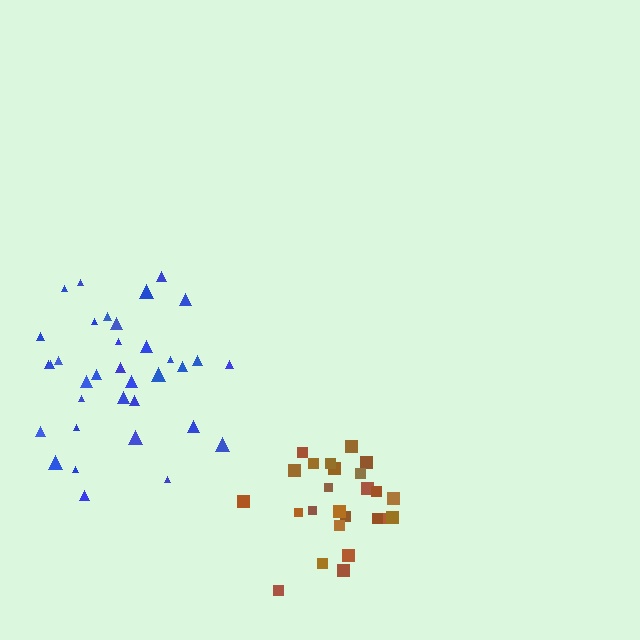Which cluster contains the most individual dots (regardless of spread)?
Blue (35).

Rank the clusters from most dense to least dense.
brown, blue.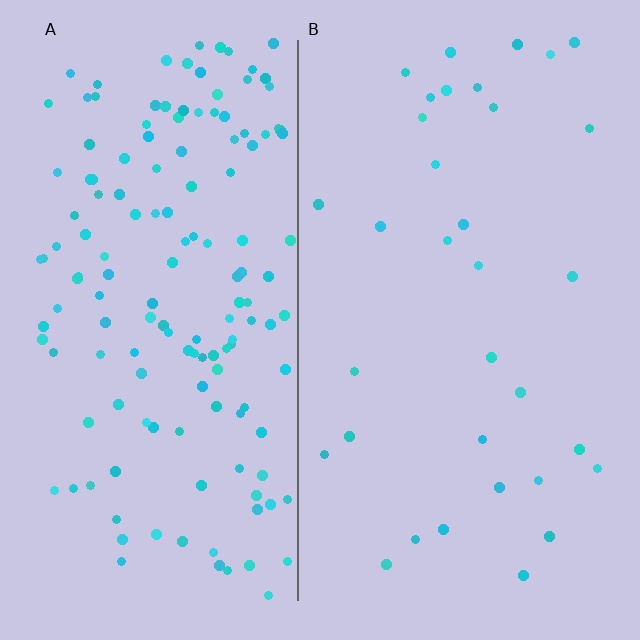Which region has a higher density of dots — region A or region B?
A (the left).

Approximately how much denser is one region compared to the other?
Approximately 4.5× — region A over region B.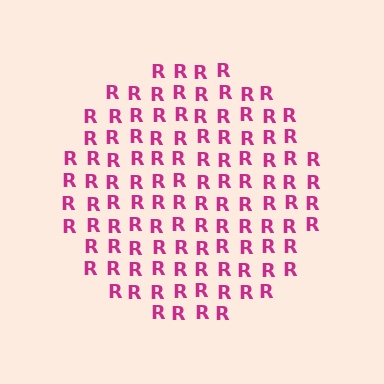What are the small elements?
The small elements are letter R's.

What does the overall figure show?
The overall figure shows a circle.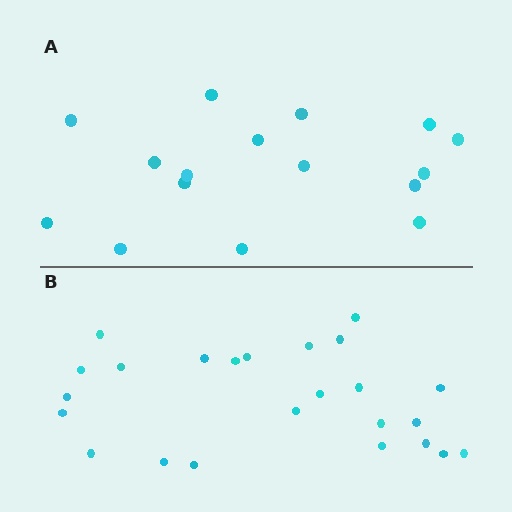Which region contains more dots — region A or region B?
Region B (the bottom region) has more dots.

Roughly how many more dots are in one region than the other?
Region B has roughly 8 or so more dots than region A.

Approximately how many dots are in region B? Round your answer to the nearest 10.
About 20 dots. (The exact count is 24, which rounds to 20.)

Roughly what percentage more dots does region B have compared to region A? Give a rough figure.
About 50% more.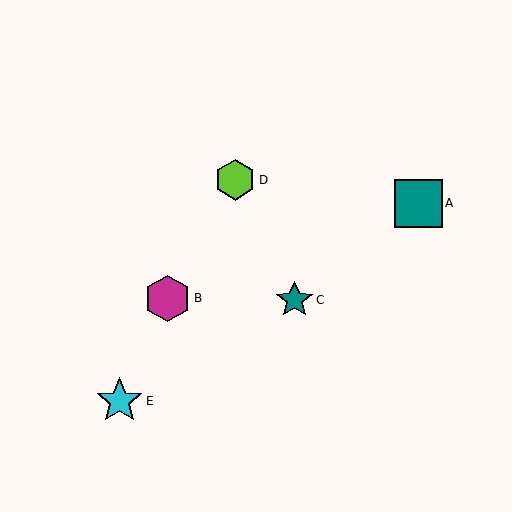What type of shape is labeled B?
Shape B is a magenta hexagon.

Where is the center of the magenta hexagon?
The center of the magenta hexagon is at (168, 298).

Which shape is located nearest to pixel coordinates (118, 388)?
The cyan star (labeled E) at (119, 401) is nearest to that location.